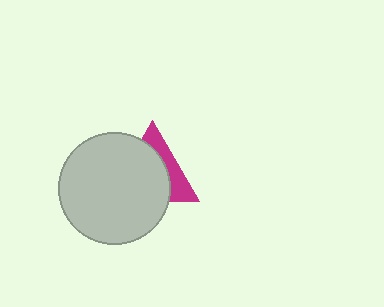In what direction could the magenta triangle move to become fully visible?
The magenta triangle could move toward the upper-right. That would shift it out from behind the light gray circle entirely.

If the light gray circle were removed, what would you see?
You would see the complete magenta triangle.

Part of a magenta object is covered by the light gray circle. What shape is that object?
It is a triangle.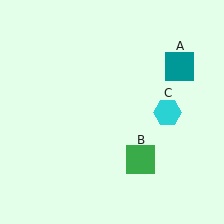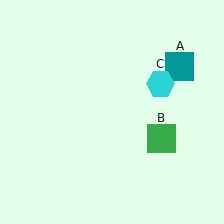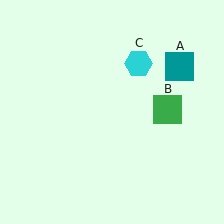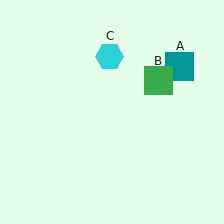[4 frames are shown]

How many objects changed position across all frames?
2 objects changed position: green square (object B), cyan hexagon (object C).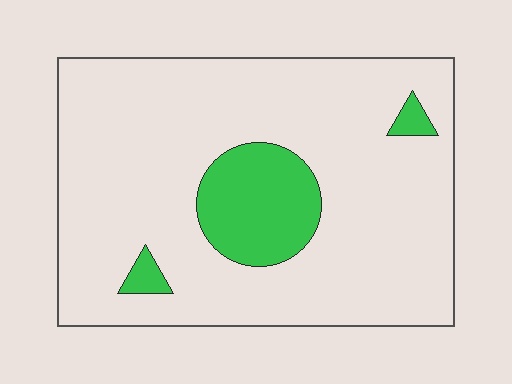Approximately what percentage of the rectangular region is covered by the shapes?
Approximately 15%.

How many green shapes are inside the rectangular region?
3.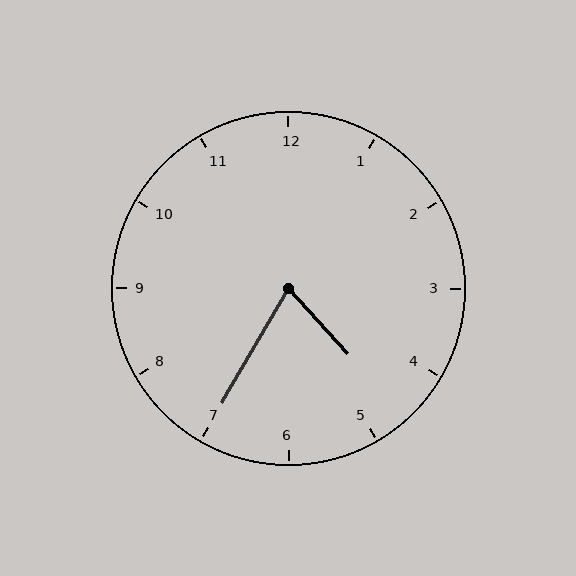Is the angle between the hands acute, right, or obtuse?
It is acute.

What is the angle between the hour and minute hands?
Approximately 72 degrees.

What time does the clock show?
4:35.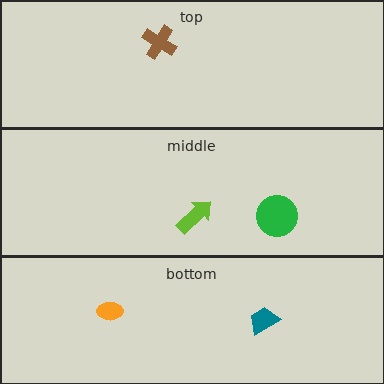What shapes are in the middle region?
The green circle, the lime arrow.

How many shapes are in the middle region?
2.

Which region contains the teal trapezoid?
The bottom region.